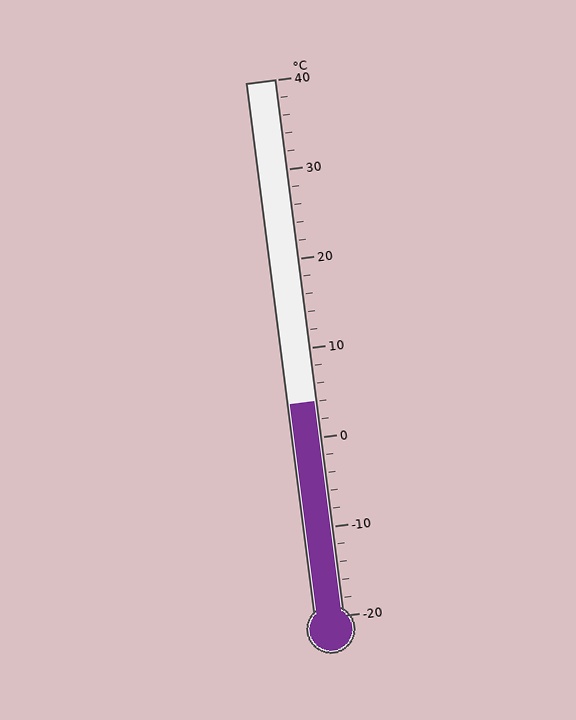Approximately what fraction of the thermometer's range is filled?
The thermometer is filled to approximately 40% of its range.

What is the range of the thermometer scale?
The thermometer scale ranges from -20°C to 40°C.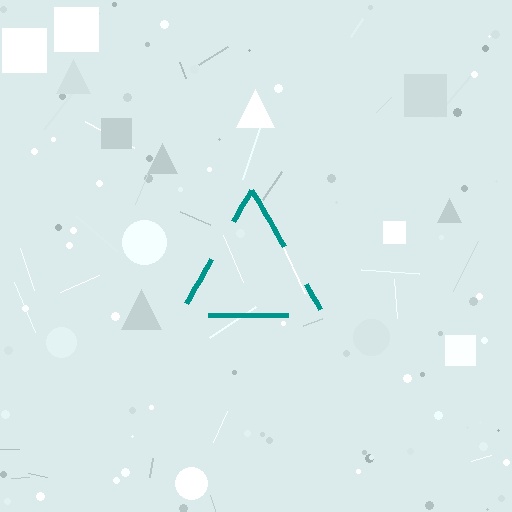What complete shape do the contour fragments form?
The contour fragments form a triangle.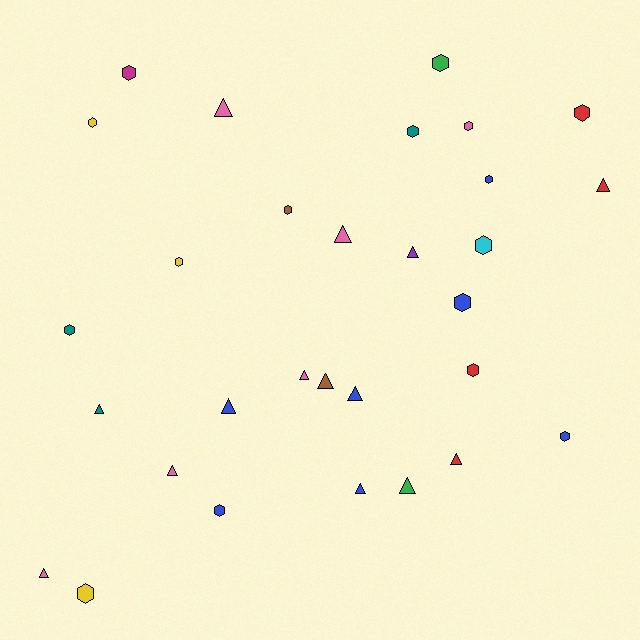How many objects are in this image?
There are 30 objects.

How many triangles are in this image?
There are 14 triangles.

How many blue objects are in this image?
There are 7 blue objects.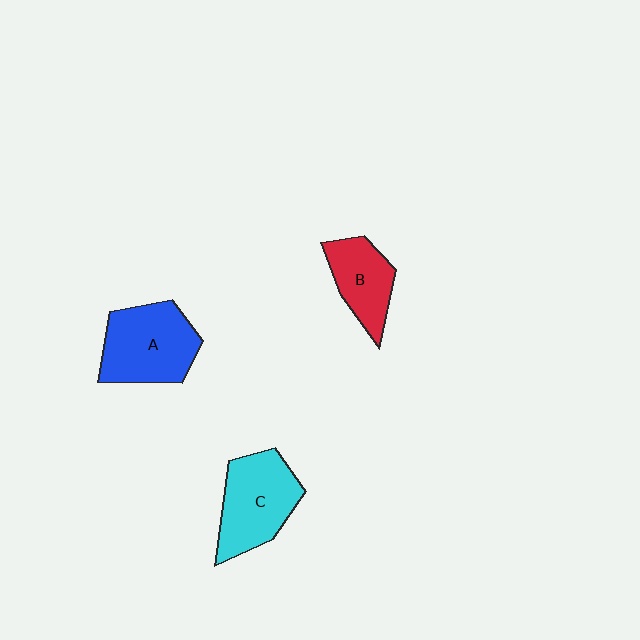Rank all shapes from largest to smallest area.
From largest to smallest: A (blue), C (cyan), B (red).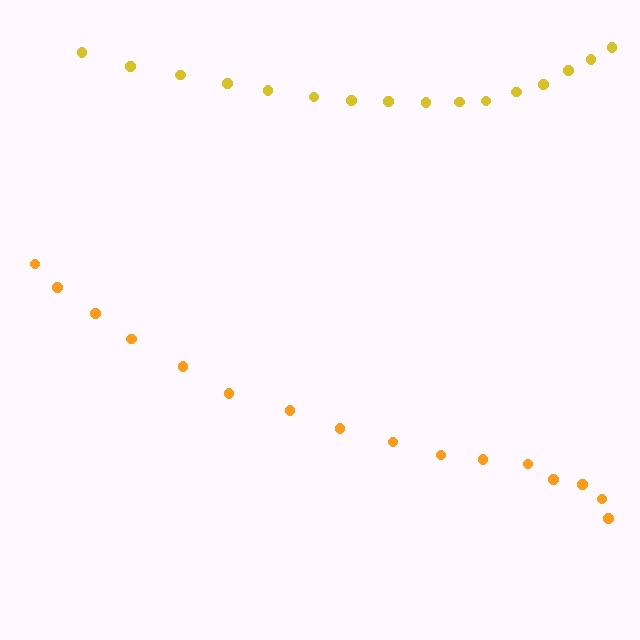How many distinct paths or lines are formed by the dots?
There are 2 distinct paths.